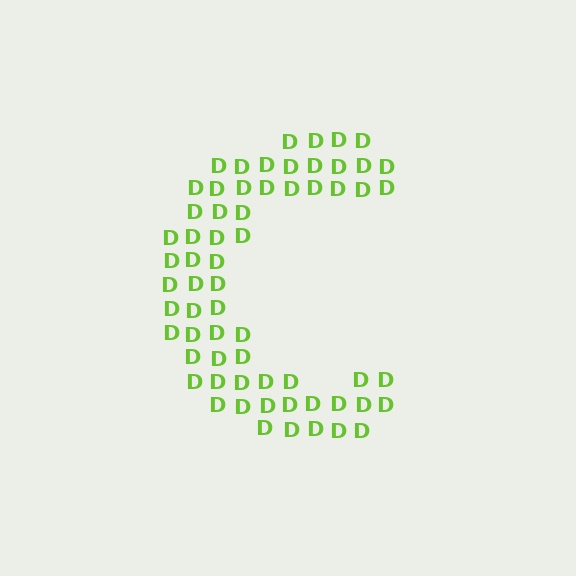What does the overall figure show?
The overall figure shows the letter C.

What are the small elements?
The small elements are letter D's.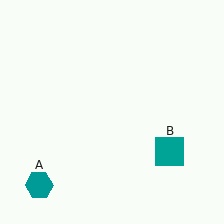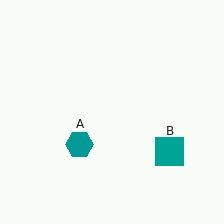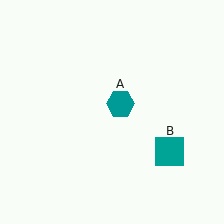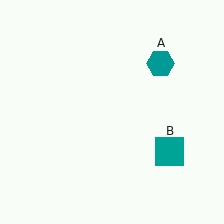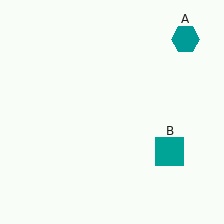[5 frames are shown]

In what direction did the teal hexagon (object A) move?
The teal hexagon (object A) moved up and to the right.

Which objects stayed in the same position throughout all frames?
Teal square (object B) remained stationary.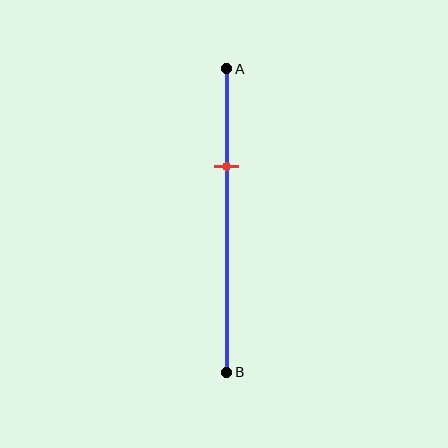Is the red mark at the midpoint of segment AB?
No, the mark is at about 30% from A, not at the 50% midpoint.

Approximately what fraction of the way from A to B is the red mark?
The red mark is approximately 30% of the way from A to B.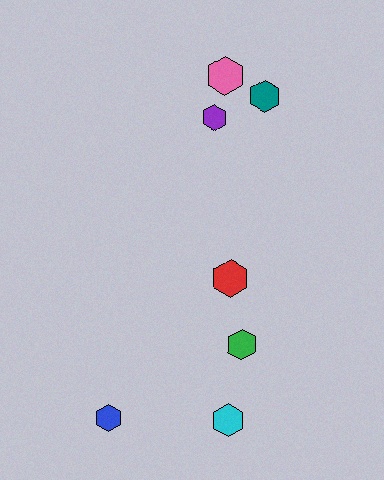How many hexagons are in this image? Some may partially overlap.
There are 7 hexagons.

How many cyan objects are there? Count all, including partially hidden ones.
There is 1 cyan object.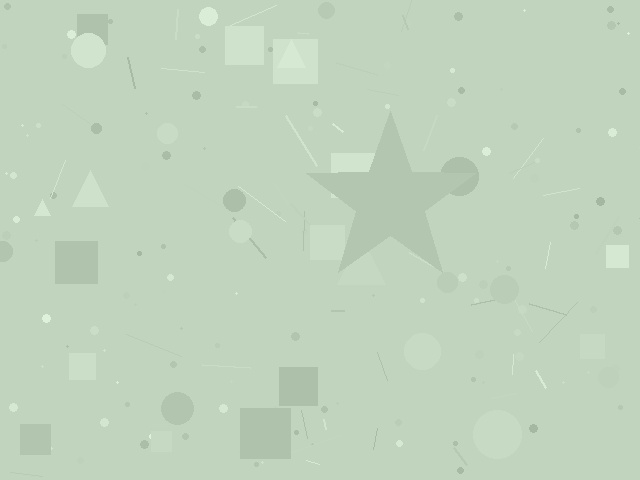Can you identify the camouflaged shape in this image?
The camouflaged shape is a star.